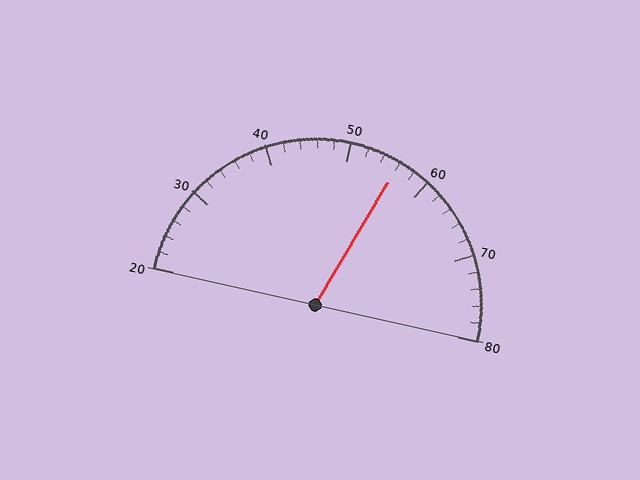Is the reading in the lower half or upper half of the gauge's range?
The reading is in the upper half of the range (20 to 80).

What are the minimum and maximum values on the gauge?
The gauge ranges from 20 to 80.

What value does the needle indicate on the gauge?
The needle indicates approximately 56.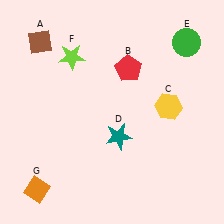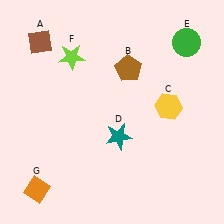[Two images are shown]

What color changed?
The pentagon (B) changed from red in Image 1 to brown in Image 2.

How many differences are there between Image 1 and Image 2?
There is 1 difference between the two images.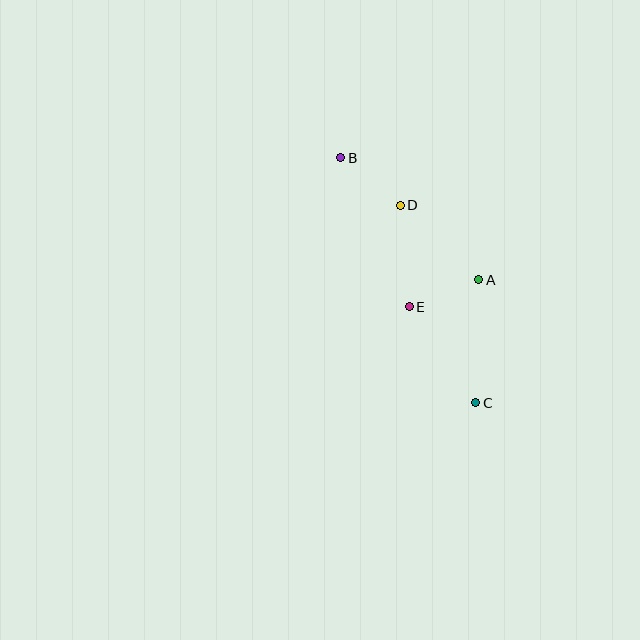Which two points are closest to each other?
Points A and E are closest to each other.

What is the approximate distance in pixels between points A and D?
The distance between A and D is approximately 108 pixels.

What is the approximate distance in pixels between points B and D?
The distance between B and D is approximately 76 pixels.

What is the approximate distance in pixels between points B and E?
The distance between B and E is approximately 164 pixels.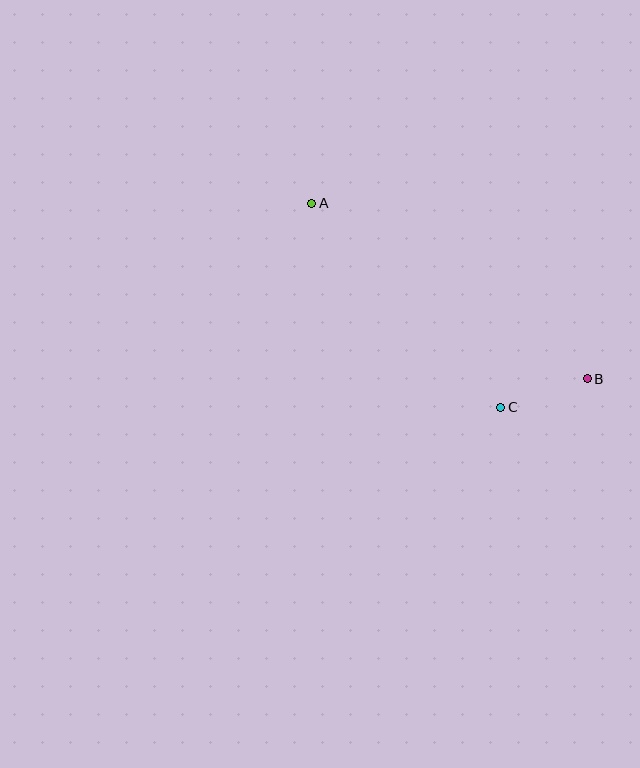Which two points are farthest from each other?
Points A and B are farthest from each other.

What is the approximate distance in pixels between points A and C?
The distance between A and C is approximately 278 pixels.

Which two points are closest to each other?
Points B and C are closest to each other.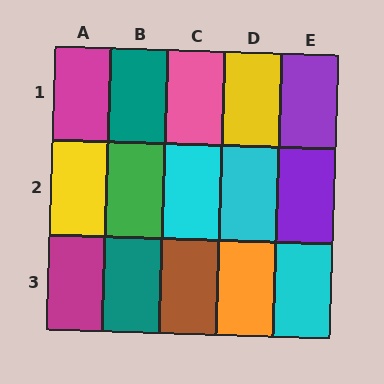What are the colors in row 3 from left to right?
Magenta, teal, brown, orange, cyan.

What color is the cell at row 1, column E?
Purple.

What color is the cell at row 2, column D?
Cyan.